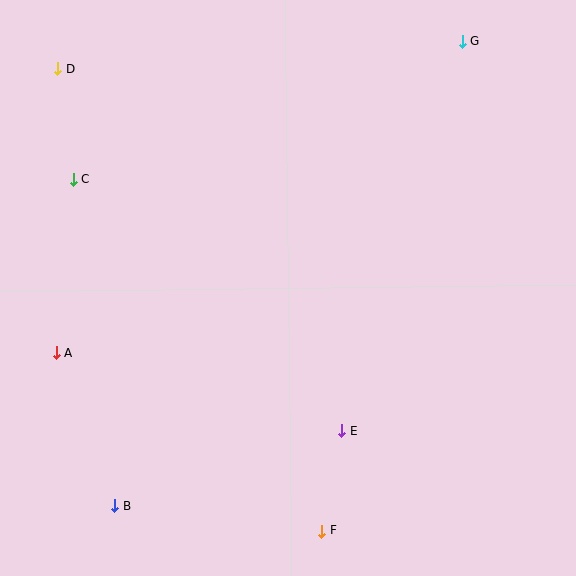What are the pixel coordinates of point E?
Point E is at (342, 431).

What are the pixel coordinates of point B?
Point B is at (114, 506).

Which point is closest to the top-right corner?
Point G is closest to the top-right corner.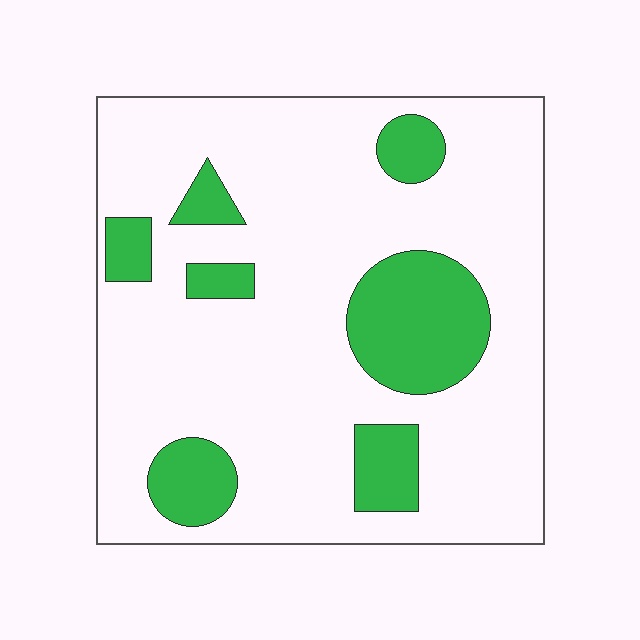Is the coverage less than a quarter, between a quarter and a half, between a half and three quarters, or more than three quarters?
Less than a quarter.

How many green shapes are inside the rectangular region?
7.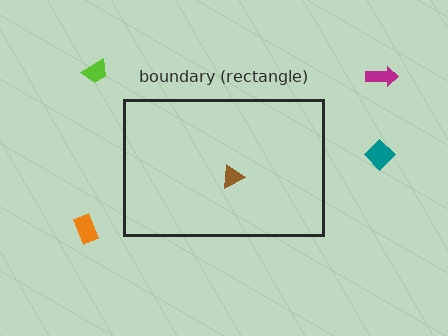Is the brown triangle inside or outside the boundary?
Inside.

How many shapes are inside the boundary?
1 inside, 4 outside.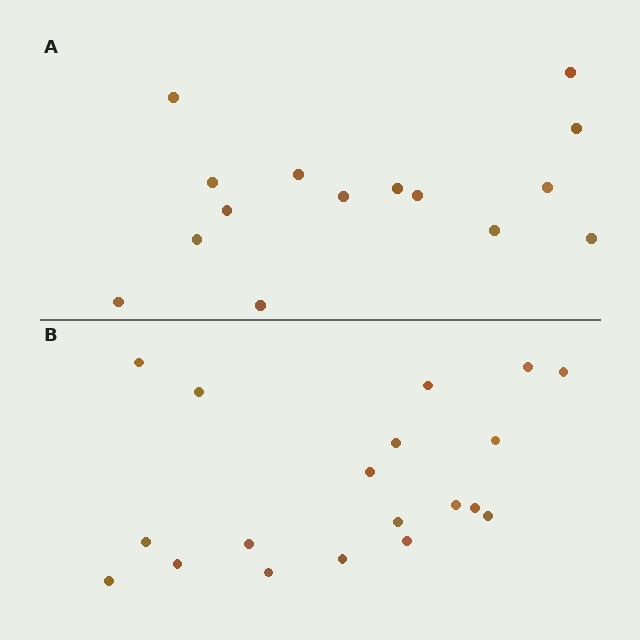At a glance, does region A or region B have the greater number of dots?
Region B (the bottom region) has more dots.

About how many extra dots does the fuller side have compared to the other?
Region B has about 4 more dots than region A.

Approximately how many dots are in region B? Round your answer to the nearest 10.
About 20 dots. (The exact count is 19, which rounds to 20.)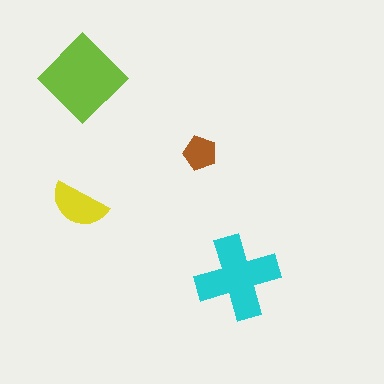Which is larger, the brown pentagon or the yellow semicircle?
The yellow semicircle.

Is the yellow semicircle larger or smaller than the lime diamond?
Smaller.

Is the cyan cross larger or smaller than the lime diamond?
Smaller.